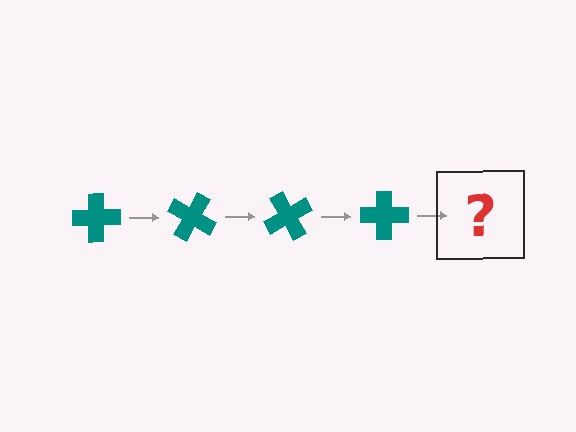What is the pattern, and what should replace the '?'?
The pattern is that the cross rotates 30 degrees each step. The '?' should be a teal cross rotated 120 degrees.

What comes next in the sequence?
The next element should be a teal cross rotated 120 degrees.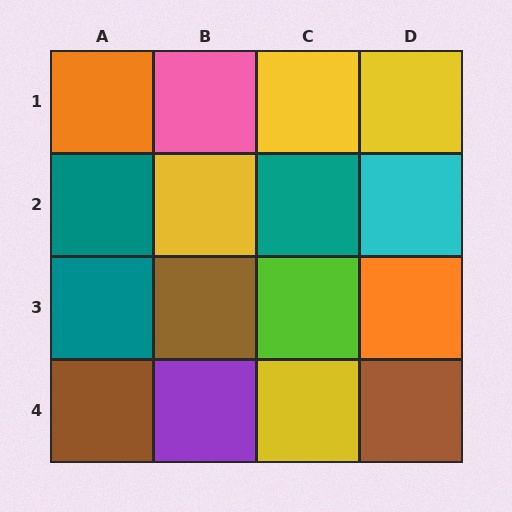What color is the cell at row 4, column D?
Brown.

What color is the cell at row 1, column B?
Pink.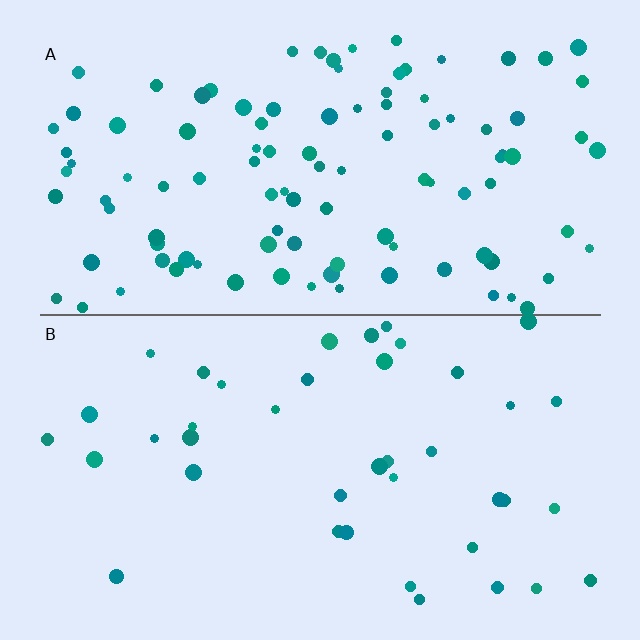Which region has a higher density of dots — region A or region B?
A (the top).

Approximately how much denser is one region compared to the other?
Approximately 2.5× — region A over region B.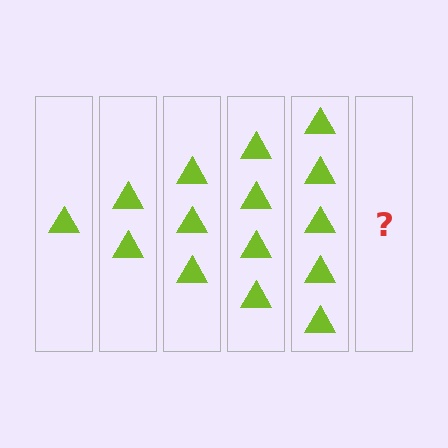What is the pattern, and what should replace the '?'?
The pattern is that each step adds one more triangle. The '?' should be 6 triangles.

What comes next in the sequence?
The next element should be 6 triangles.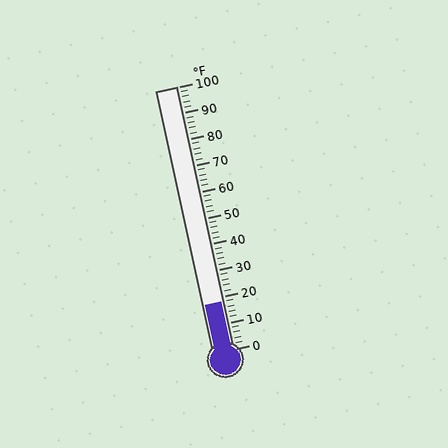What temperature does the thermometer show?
The thermometer shows approximately 18°F.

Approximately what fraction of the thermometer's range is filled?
The thermometer is filled to approximately 20% of its range.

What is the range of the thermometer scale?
The thermometer scale ranges from 0°F to 100°F.